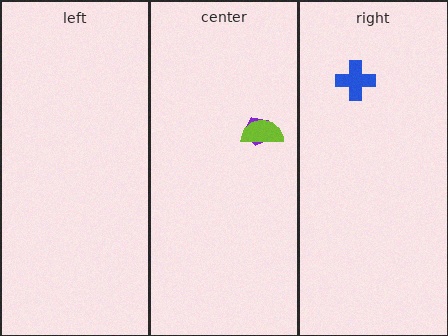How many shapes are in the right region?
1.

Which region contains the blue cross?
The right region.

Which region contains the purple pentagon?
The center region.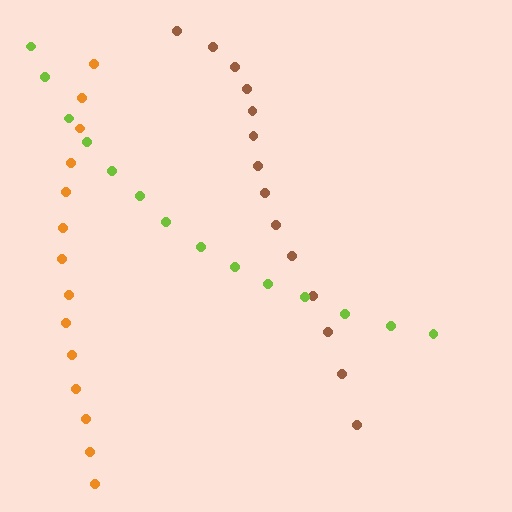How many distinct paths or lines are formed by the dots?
There are 3 distinct paths.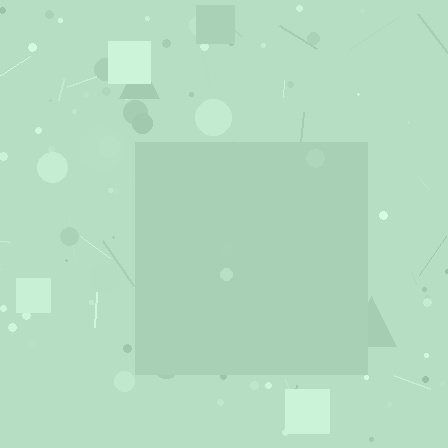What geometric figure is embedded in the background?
A square is embedded in the background.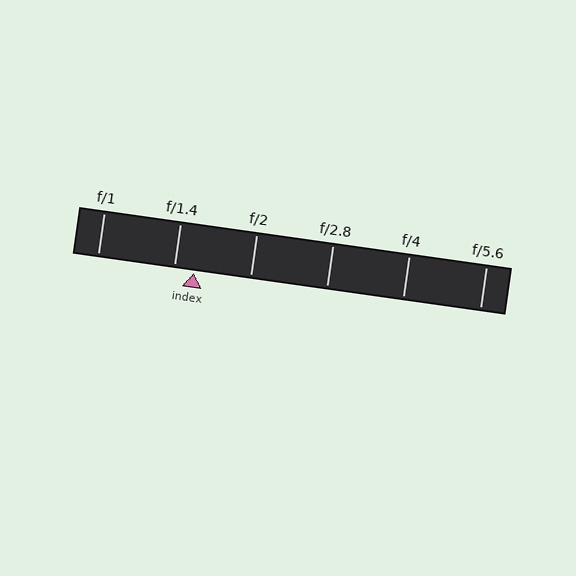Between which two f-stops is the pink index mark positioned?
The index mark is between f/1.4 and f/2.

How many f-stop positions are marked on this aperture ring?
There are 6 f-stop positions marked.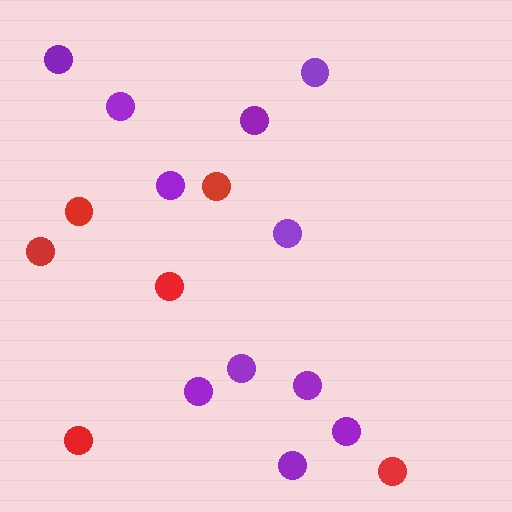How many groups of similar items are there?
There are 2 groups: one group of red circles (6) and one group of purple circles (11).